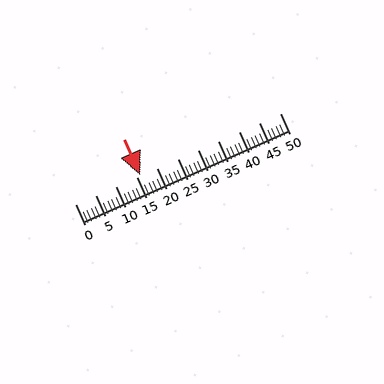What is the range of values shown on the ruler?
The ruler shows values from 0 to 50.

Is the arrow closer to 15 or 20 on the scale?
The arrow is closer to 15.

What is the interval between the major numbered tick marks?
The major tick marks are spaced 5 units apart.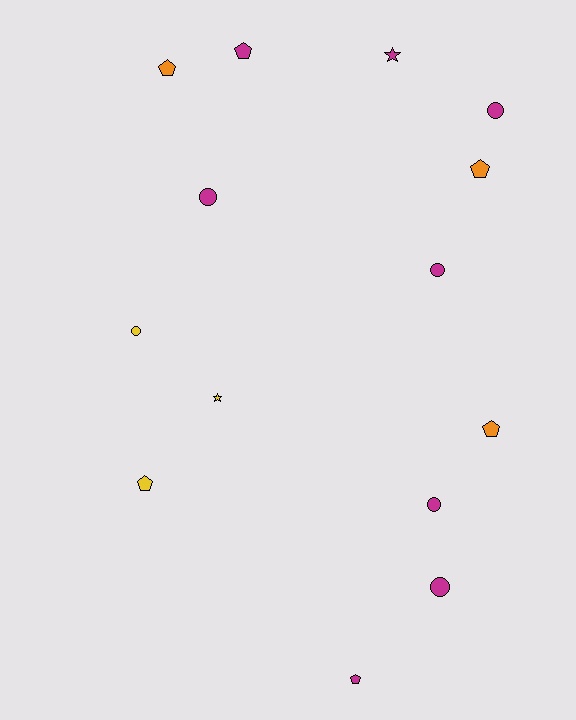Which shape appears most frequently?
Circle, with 6 objects.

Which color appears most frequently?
Magenta, with 8 objects.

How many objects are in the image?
There are 14 objects.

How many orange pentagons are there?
There are 3 orange pentagons.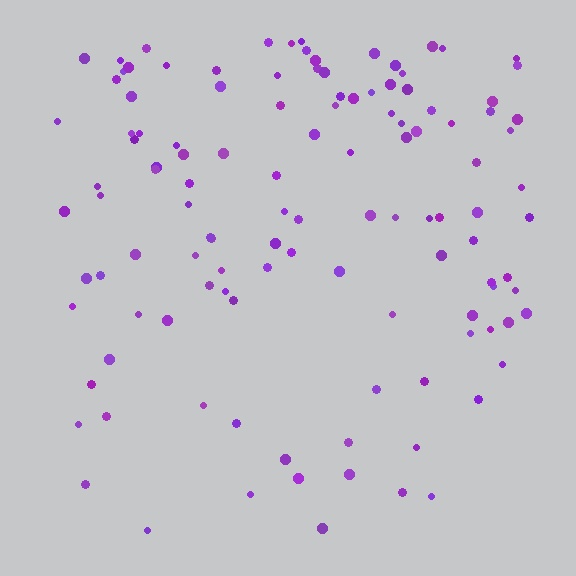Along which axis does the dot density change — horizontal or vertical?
Vertical.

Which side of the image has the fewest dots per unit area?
The bottom.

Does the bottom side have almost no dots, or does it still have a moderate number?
Still a moderate number, just noticeably fewer than the top.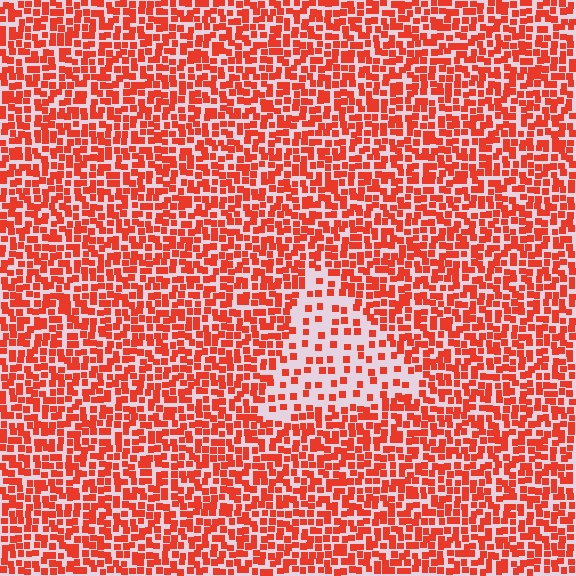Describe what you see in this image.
The image contains small red elements arranged at two different densities. A triangle-shaped region is visible where the elements are less densely packed than the surrounding area.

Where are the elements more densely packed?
The elements are more densely packed outside the triangle boundary.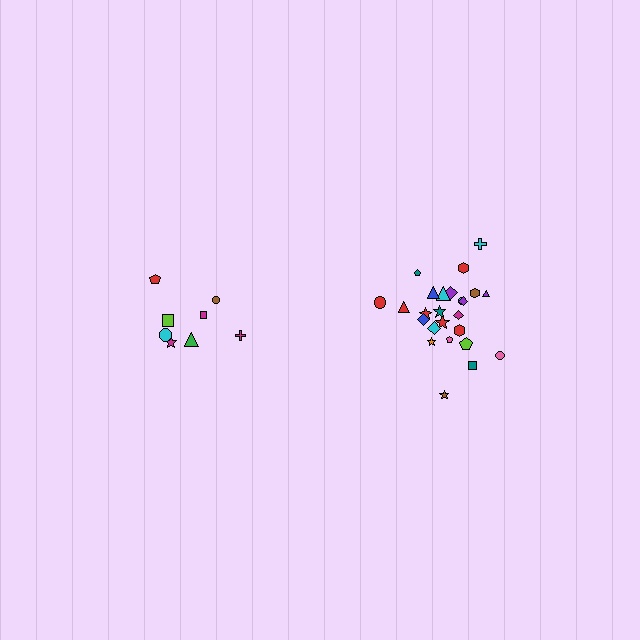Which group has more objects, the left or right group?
The right group.